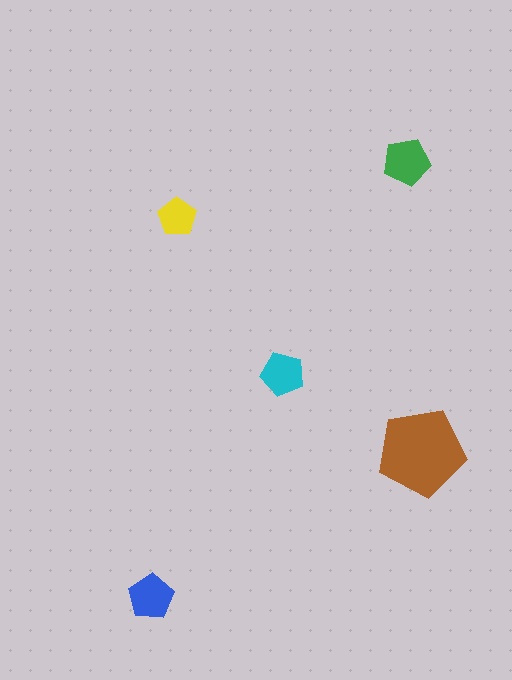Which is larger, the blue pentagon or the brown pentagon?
The brown one.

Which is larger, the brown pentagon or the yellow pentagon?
The brown one.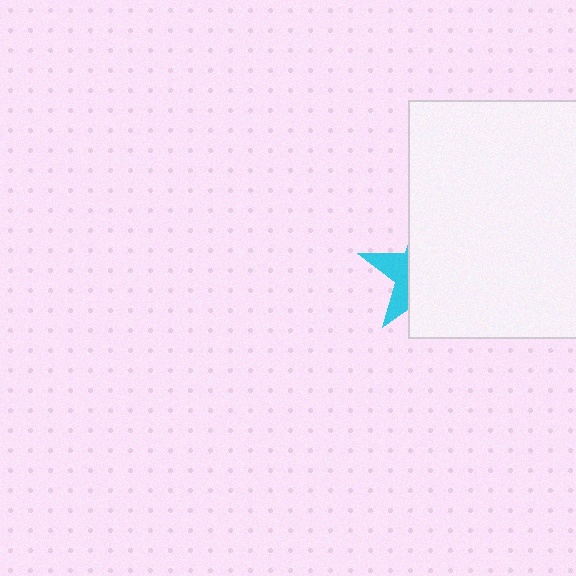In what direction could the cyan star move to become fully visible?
The cyan star could move left. That would shift it out from behind the white rectangle entirely.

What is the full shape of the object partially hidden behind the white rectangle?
The partially hidden object is a cyan star.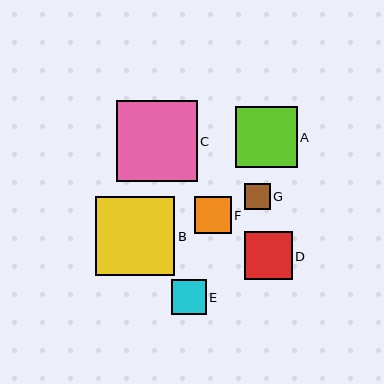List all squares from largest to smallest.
From largest to smallest: C, B, A, D, F, E, G.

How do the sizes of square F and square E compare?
Square F and square E are approximately the same size.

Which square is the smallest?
Square G is the smallest with a size of approximately 26 pixels.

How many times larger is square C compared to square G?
Square C is approximately 3.1 times the size of square G.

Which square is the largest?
Square C is the largest with a size of approximately 81 pixels.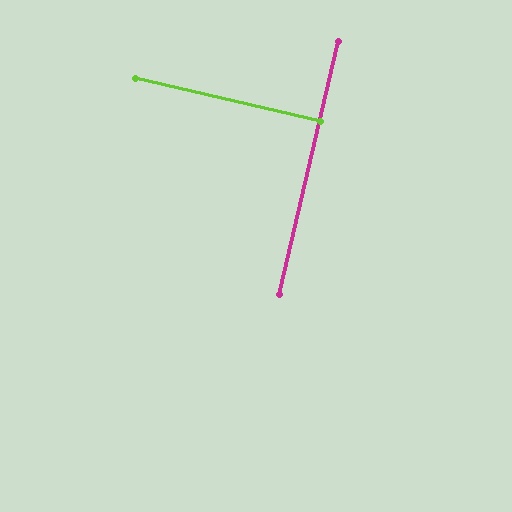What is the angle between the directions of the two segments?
Approximately 90 degrees.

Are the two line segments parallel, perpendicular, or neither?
Perpendicular — they meet at approximately 90°.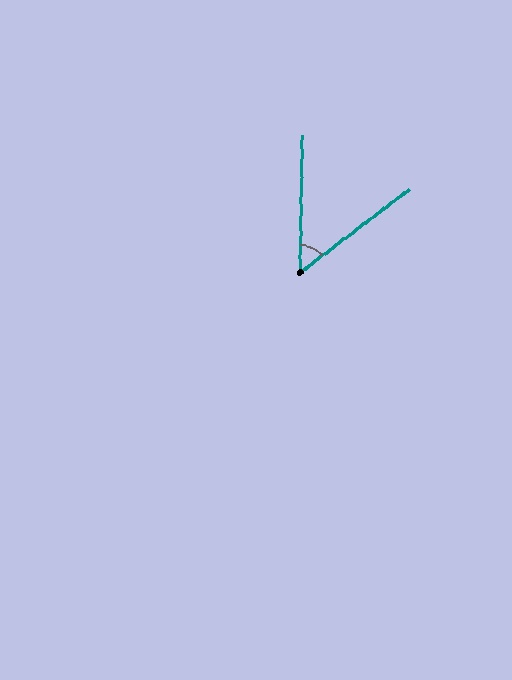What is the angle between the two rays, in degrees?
Approximately 52 degrees.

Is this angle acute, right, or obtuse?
It is acute.